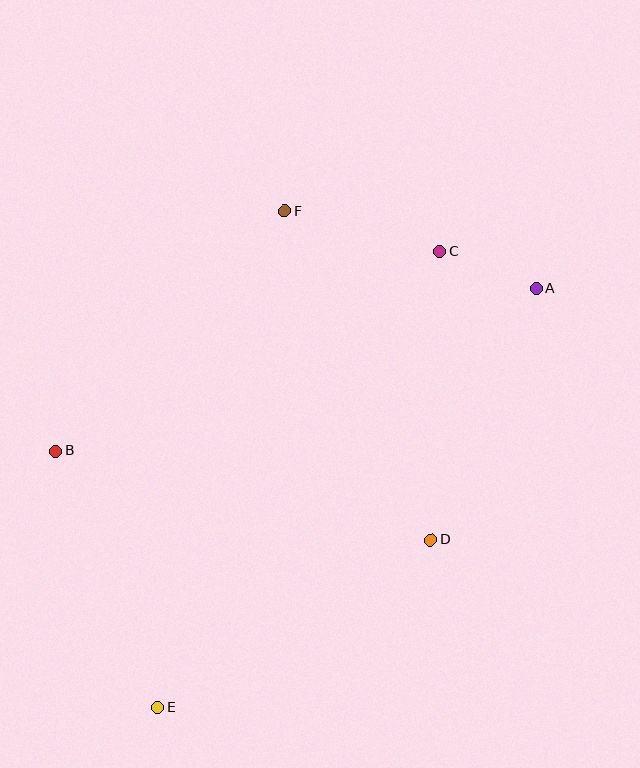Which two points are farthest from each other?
Points A and E are farthest from each other.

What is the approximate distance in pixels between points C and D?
The distance between C and D is approximately 288 pixels.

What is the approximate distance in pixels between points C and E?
The distance between C and E is approximately 536 pixels.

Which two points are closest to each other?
Points A and C are closest to each other.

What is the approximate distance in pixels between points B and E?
The distance between B and E is approximately 277 pixels.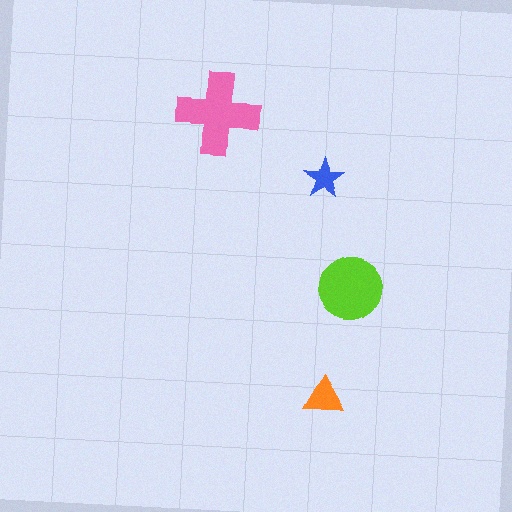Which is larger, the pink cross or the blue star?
The pink cross.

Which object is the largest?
The pink cross.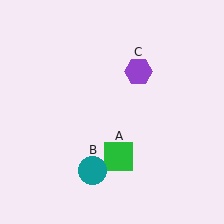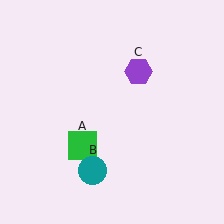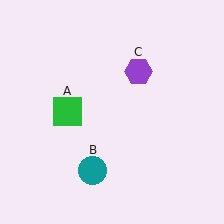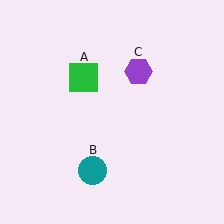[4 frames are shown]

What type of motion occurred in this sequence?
The green square (object A) rotated clockwise around the center of the scene.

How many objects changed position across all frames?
1 object changed position: green square (object A).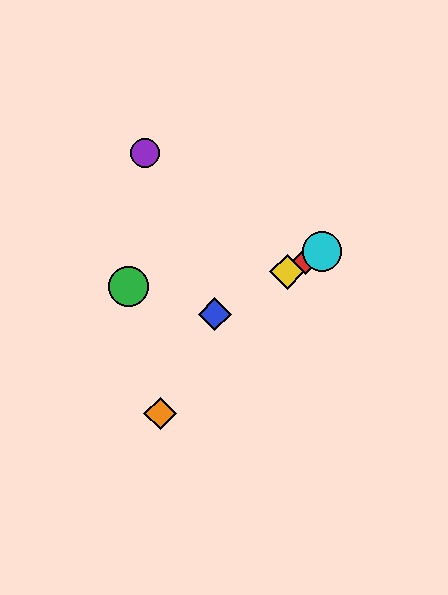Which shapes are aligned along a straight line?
The red diamond, the blue diamond, the yellow diamond, the cyan circle are aligned along a straight line.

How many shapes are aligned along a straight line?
4 shapes (the red diamond, the blue diamond, the yellow diamond, the cyan circle) are aligned along a straight line.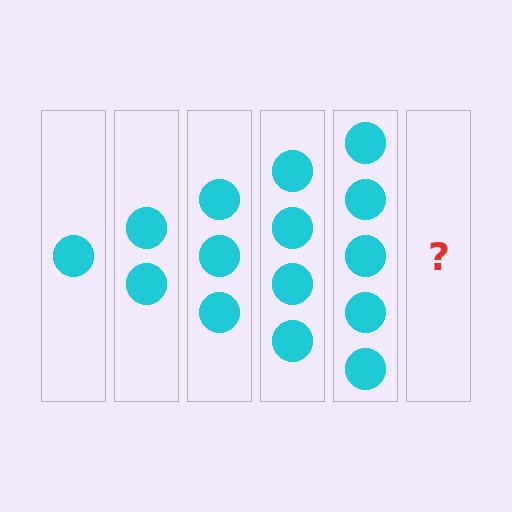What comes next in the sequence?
The next element should be 6 circles.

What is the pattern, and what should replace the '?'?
The pattern is that each step adds one more circle. The '?' should be 6 circles.